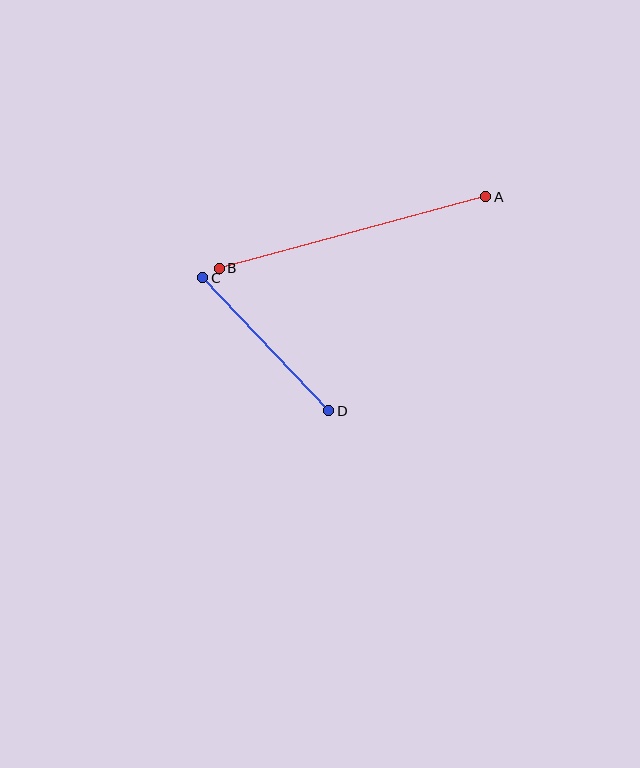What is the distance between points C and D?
The distance is approximately 183 pixels.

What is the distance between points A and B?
The distance is approximately 276 pixels.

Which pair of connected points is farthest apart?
Points A and B are farthest apart.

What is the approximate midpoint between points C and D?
The midpoint is at approximately (266, 344) pixels.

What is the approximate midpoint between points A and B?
The midpoint is at approximately (352, 232) pixels.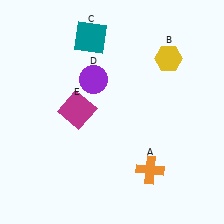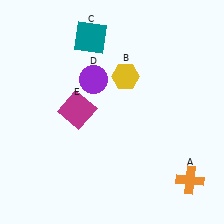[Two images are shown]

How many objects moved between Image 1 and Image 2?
2 objects moved between the two images.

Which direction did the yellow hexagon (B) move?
The yellow hexagon (B) moved left.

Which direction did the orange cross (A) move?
The orange cross (A) moved right.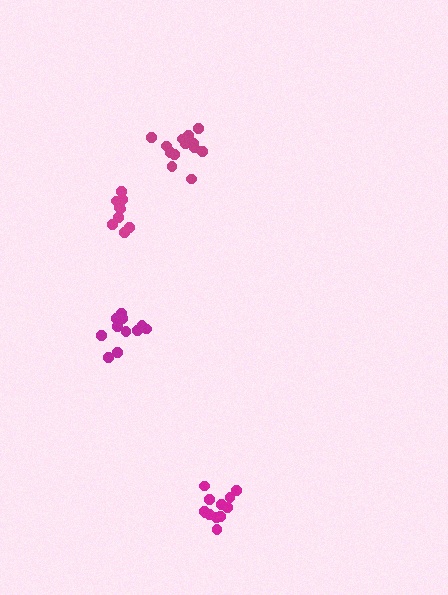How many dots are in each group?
Group 1: 12 dots, Group 2: 9 dots, Group 3: 11 dots, Group 4: 13 dots (45 total).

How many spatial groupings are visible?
There are 4 spatial groupings.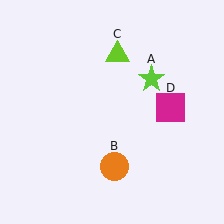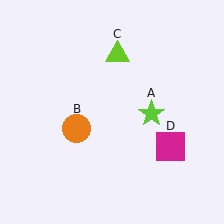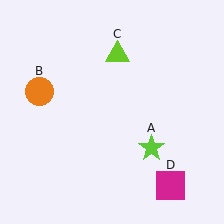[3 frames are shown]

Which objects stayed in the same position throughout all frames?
Lime triangle (object C) remained stationary.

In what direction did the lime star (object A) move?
The lime star (object A) moved down.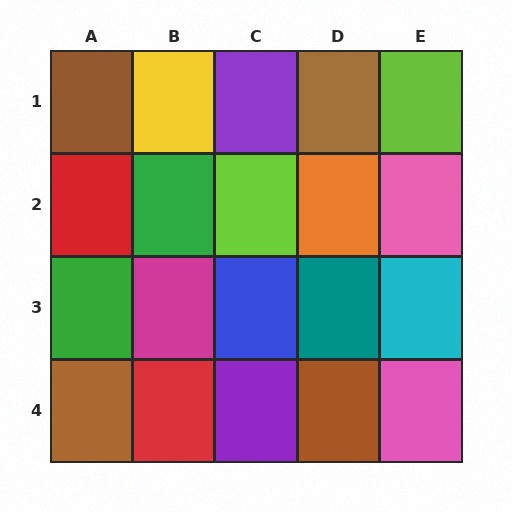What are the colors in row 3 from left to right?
Green, magenta, blue, teal, cyan.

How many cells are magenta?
1 cell is magenta.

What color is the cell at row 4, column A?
Brown.